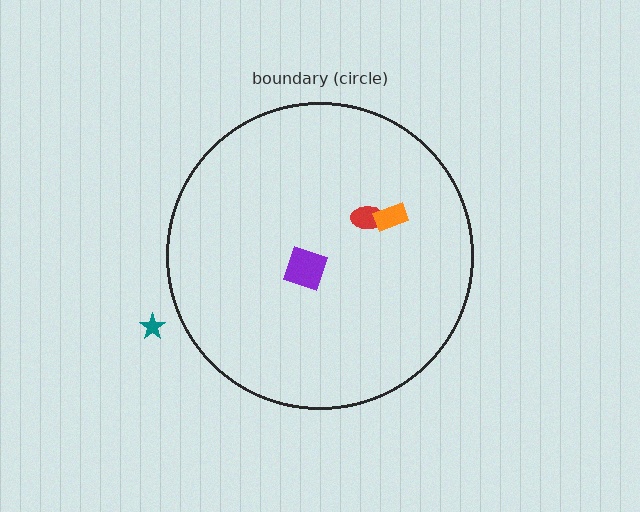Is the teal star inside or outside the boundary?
Outside.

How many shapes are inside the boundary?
3 inside, 1 outside.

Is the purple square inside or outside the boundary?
Inside.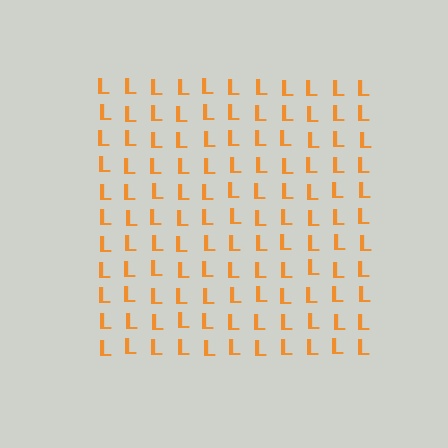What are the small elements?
The small elements are letter L's.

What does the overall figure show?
The overall figure shows a square.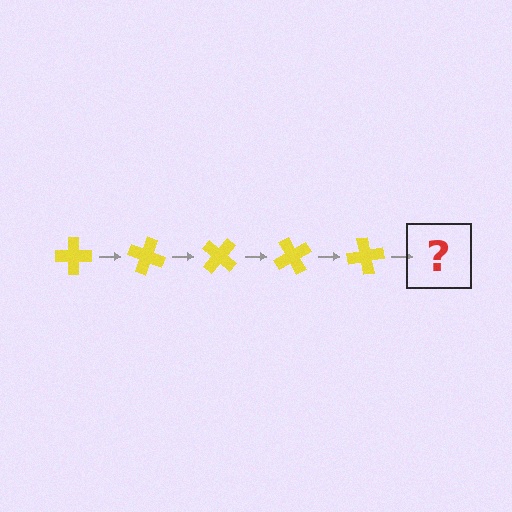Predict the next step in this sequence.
The next step is a yellow cross rotated 100 degrees.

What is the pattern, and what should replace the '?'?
The pattern is that the cross rotates 20 degrees each step. The '?' should be a yellow cross rotated 100 degrees.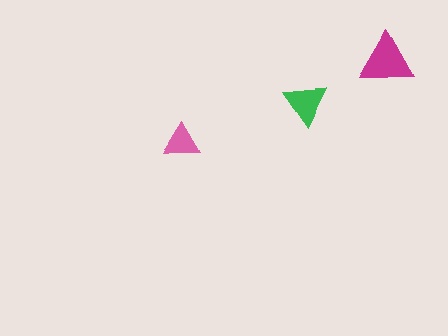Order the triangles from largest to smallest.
the magenta one, the green one, the pink one.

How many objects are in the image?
There are 3 objects in the image.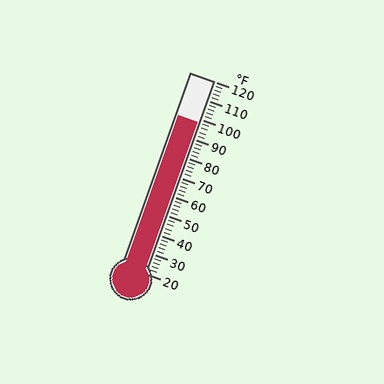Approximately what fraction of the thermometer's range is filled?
The thermometer is filled to approximately 80% of its range.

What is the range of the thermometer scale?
The thermometer scale ranges from 20°F to 120°F.